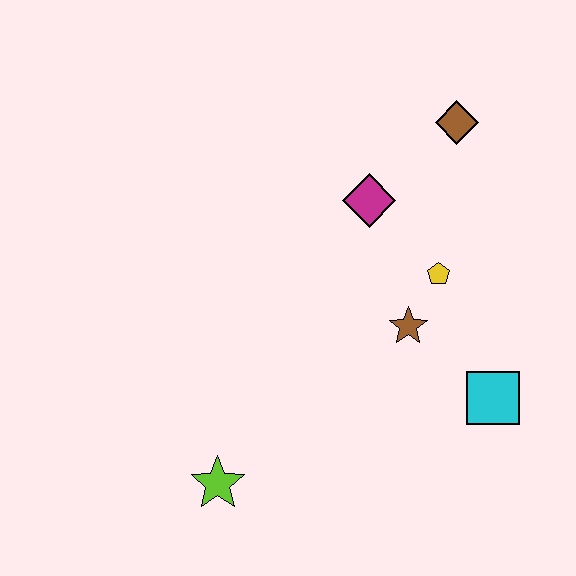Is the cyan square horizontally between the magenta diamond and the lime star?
No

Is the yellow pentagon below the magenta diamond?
Yes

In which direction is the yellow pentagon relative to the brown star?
The yellow pentagon is above the brown star.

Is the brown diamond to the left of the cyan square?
Yes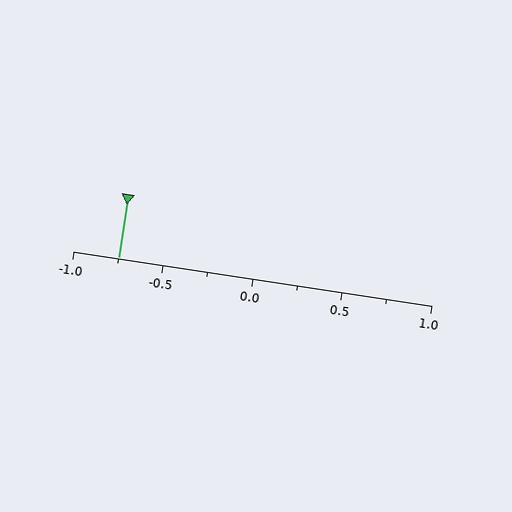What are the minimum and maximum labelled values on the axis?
The axis runs from -1.0 to 1.0.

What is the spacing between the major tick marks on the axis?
The major ticks are spaced 0.5 apart.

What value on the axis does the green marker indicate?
The marker indicates approximately -0.75.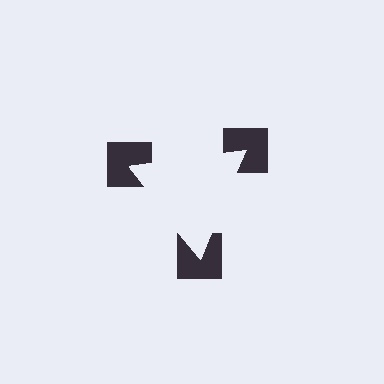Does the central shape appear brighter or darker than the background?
It typically appears slightly brighter than the background, even though no actual brightness change is drawn.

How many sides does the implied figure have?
3 sides.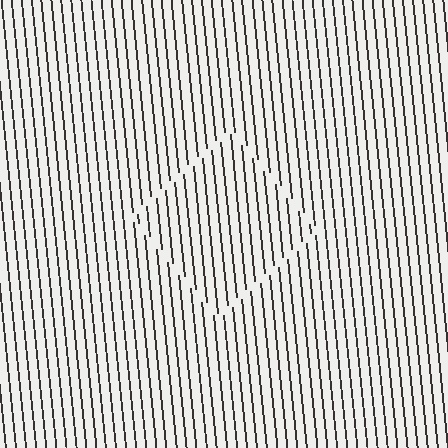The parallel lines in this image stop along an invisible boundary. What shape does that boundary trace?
An illusory square. The interior of the shape contains the same grating, shifted by half a period — the contour is defined by the phase discontinuity where line-ends from the inner and outer gratings abut.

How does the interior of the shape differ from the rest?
The interior of the shape contains the same grating, shifted by half a period — the contour is defined by the phase discontinuity where line-ends from the inner and outer gratings abut.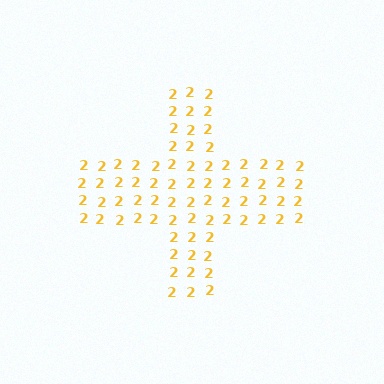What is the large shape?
The large shape is a cross.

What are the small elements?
The small elements are digit 2's.